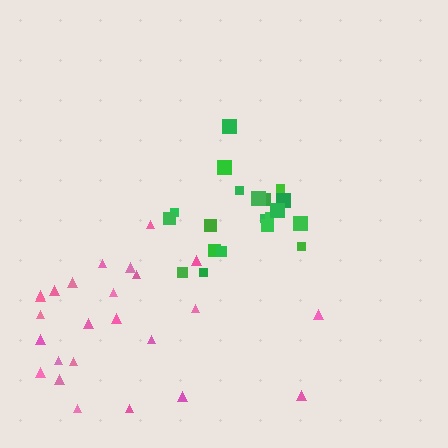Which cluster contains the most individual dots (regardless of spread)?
Pink (25).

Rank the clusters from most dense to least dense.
green, pink.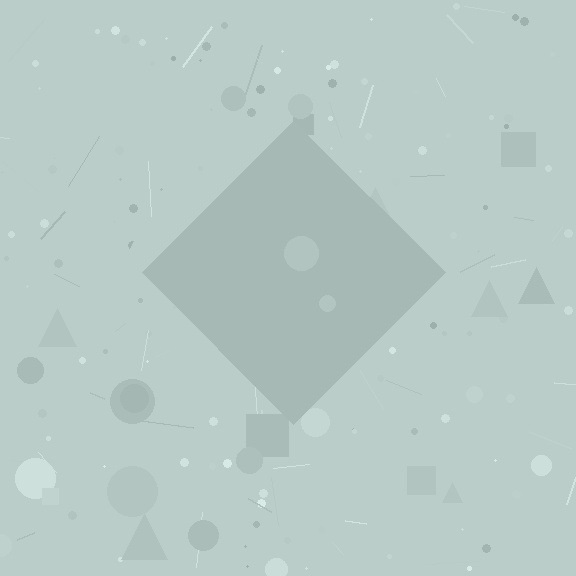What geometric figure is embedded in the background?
A diamond is embedded in the background.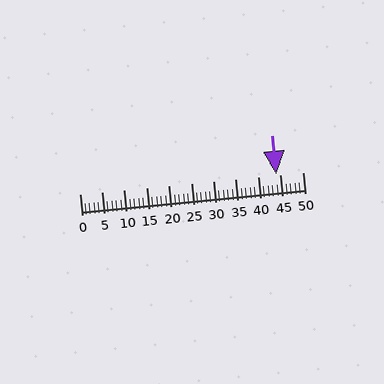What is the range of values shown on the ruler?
The ruler shows values from 0 to 50.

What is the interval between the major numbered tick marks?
The major tick marks are spaced 5 units apart.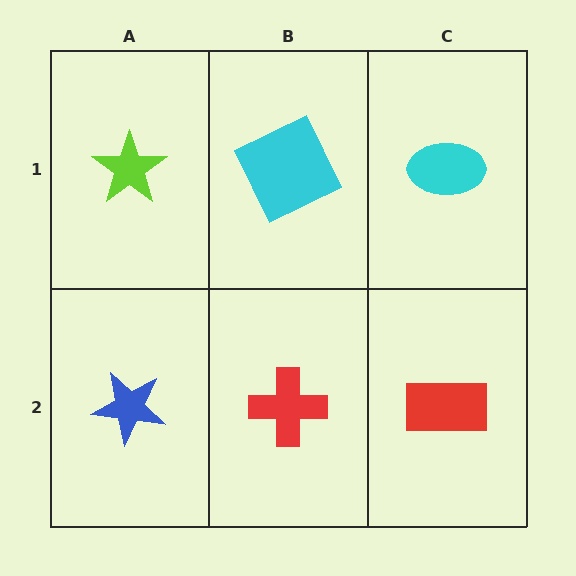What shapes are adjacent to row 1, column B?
A red cross (row 2, column B), a lime star (row 1, column A), a cyan ellipse (row 1, column C).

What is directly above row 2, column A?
A lime star.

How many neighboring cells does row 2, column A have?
2.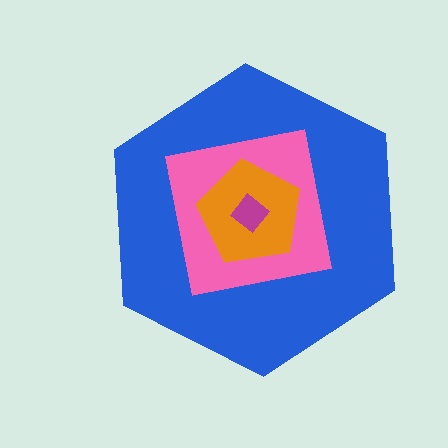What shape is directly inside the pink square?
The orange pentagon.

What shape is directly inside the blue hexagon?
The pink square.